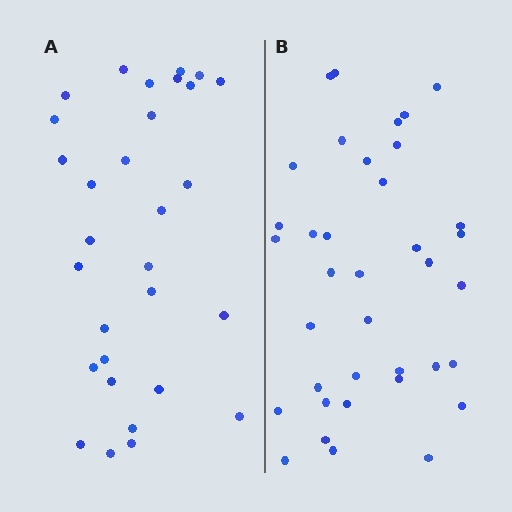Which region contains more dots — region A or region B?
Region B (the right region) has more dots.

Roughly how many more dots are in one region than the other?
Region B has roughly 8 or so more dots than region A.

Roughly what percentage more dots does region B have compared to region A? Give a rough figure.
About 25% more.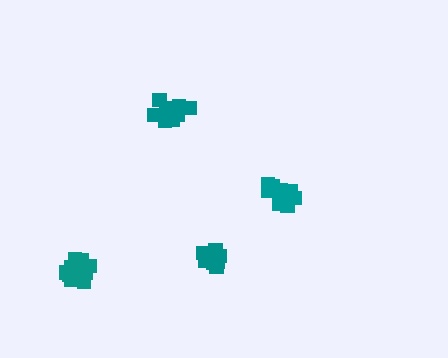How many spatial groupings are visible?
There are 4 spatial groupings.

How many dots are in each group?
Group 1: 14 dots, Group 2: 15 dots, Group 3: 14 dots, Group 4: 10 dots (53 total).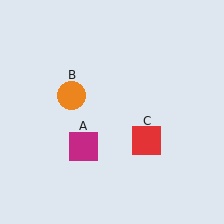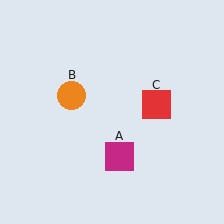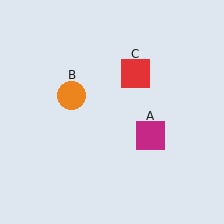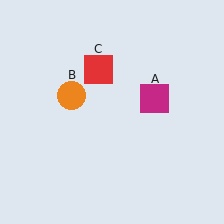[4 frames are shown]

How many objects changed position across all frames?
2 objects changed position: magenta square (object A), red square (object C).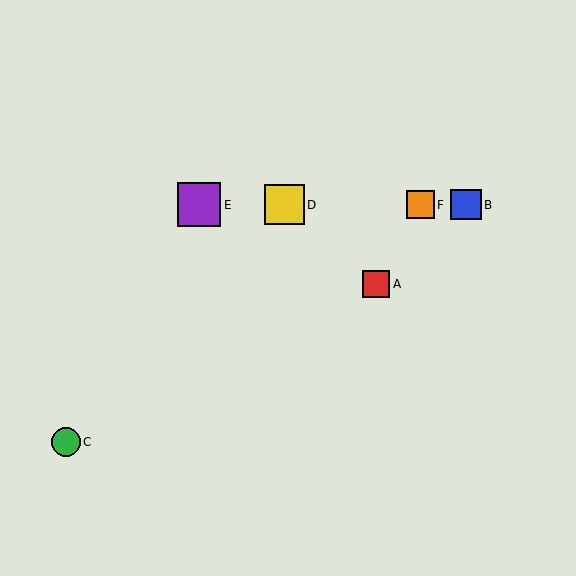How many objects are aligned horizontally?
4 objects (B, D, E, F) are aligned horizontally.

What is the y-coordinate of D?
Object D is at y≈205.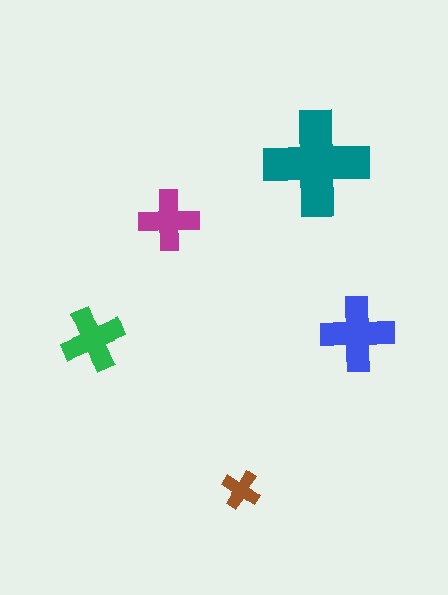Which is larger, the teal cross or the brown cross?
The teal one.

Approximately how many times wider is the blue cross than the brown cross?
About 2 times wider.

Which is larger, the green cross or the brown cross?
The green one.